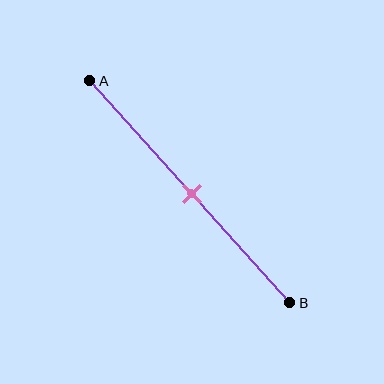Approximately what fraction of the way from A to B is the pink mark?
The pink mark is approximately 50% of the way from A to B.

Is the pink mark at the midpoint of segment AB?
Yes, the mark is approximately at the midpoint.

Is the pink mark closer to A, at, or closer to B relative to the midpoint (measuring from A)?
The pink mark is approximately at the midpoint of segment AB.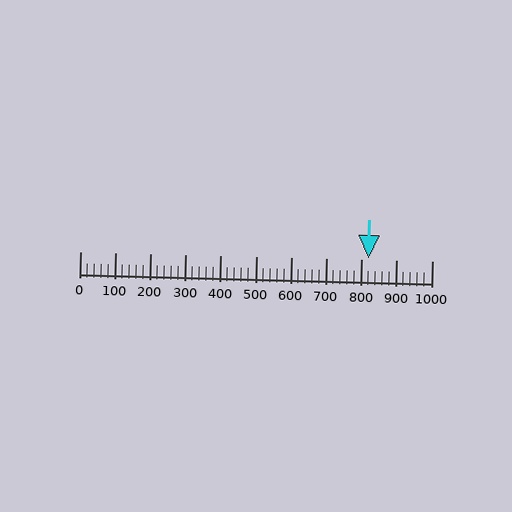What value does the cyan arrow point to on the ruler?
The cyan arrow points to approximately 820.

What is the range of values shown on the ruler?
The ruler shows values from 0 to 1000.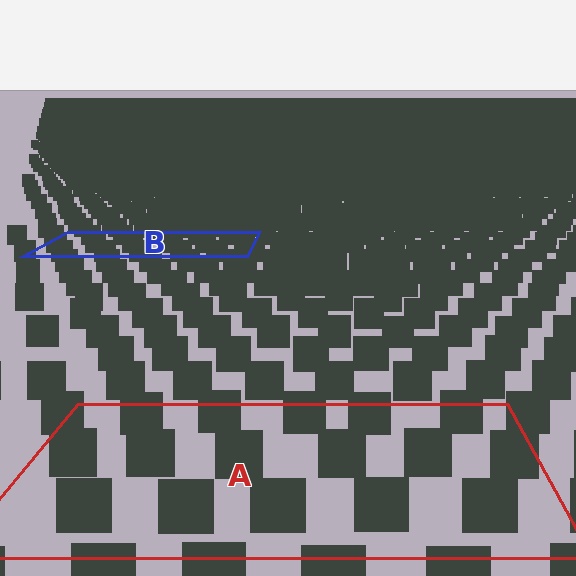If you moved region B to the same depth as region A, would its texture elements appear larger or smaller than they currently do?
They would appear larger. At a closer depth, the same texture elements are projected at a bigger on-screen size.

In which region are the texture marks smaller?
The texture marks are smaller in region B, because it is farther away.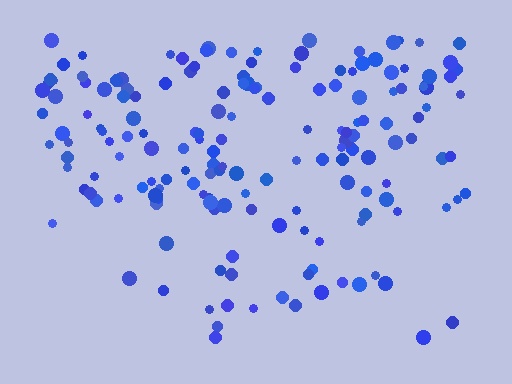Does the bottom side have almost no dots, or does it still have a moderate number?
Still a moderate number, just noticeably fewer than the top.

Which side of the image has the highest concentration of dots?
The top.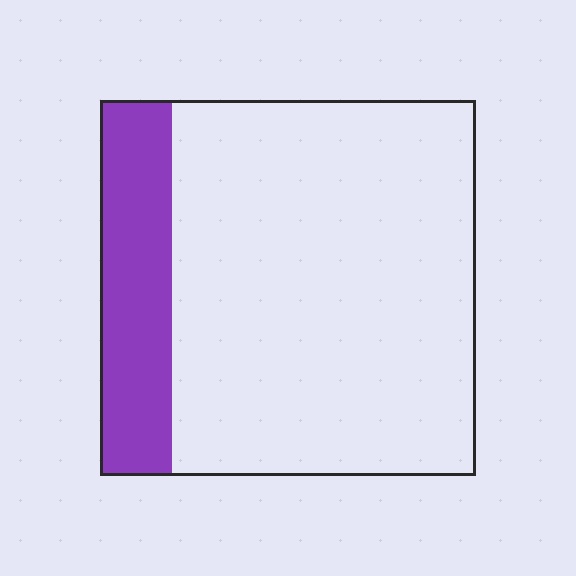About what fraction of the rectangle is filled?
About one fifth (1/5).